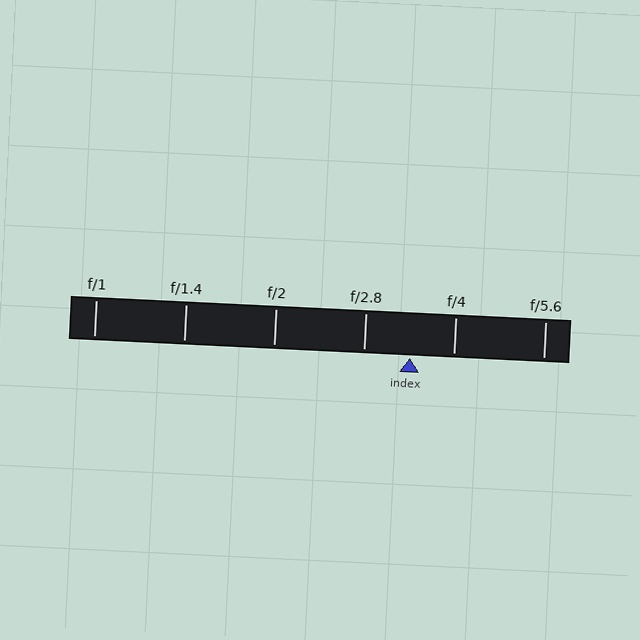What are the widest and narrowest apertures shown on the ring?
The widest aperture shown is f/1 and the narrowest is f/5.6.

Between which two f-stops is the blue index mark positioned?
The index mark is between f/2.8 and f/4.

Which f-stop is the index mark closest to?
The index mark is closest to f/4.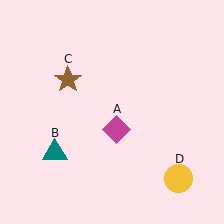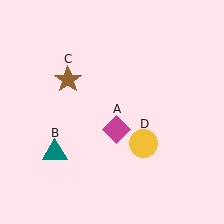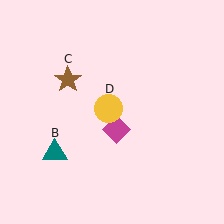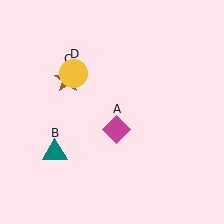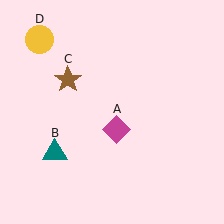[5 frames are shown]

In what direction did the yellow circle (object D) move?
The yellow circle (object D) moved up and to the left.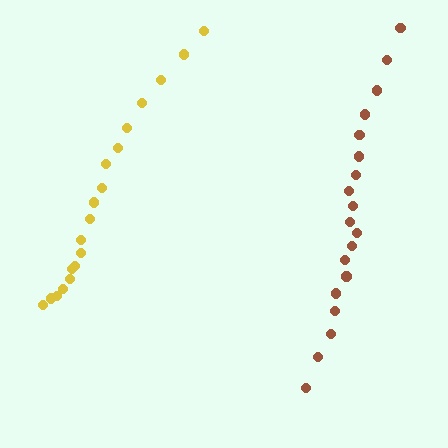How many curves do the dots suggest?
There are 2 distinct paths.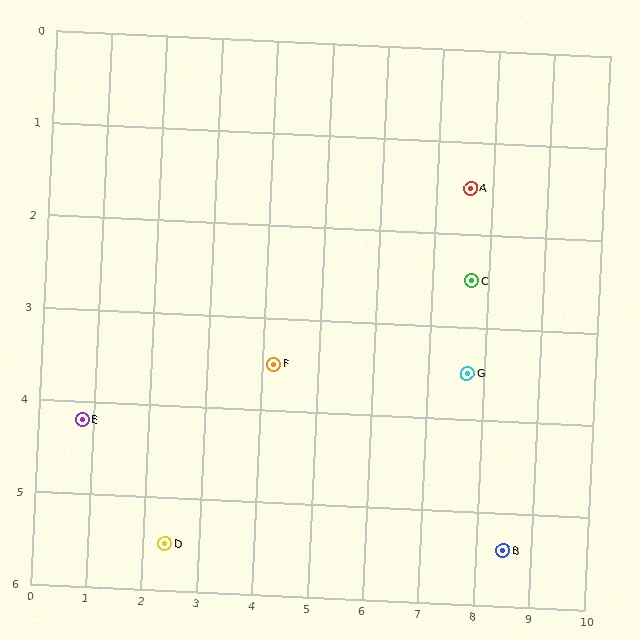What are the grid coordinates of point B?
Point B is at approximately (8.5, 5.4).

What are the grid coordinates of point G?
Point G is at approximately (7.7, 3.5).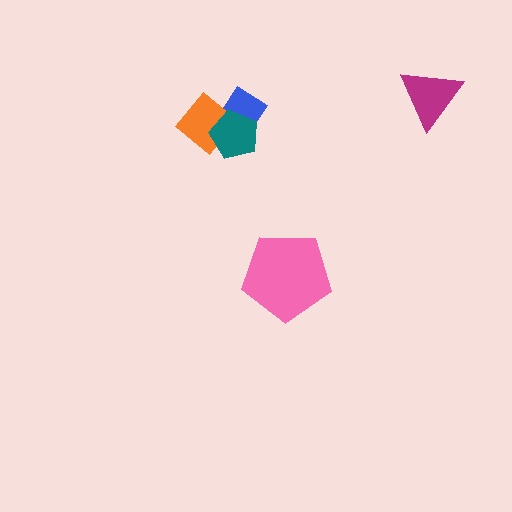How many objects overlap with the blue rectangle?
2 objects overlap with the blue rectangle.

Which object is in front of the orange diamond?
The teal pentagon is in front of the orange diamond.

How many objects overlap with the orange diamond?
2 objects overlap with the orange diamond.